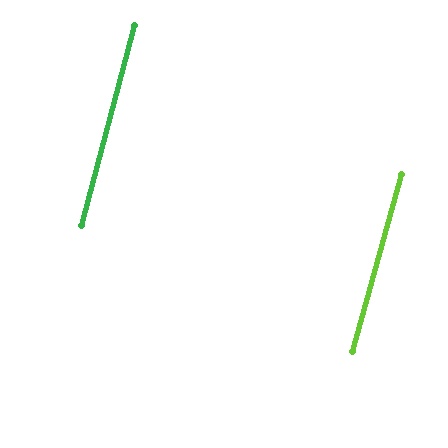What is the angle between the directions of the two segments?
Approximately 1 degree.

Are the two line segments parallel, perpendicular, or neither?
Parallel — their directions differ by only 0.6°.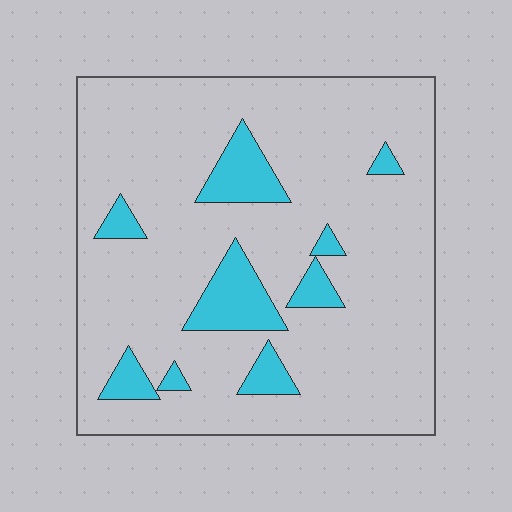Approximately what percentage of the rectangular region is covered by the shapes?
Approximately 15%.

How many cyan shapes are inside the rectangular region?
9.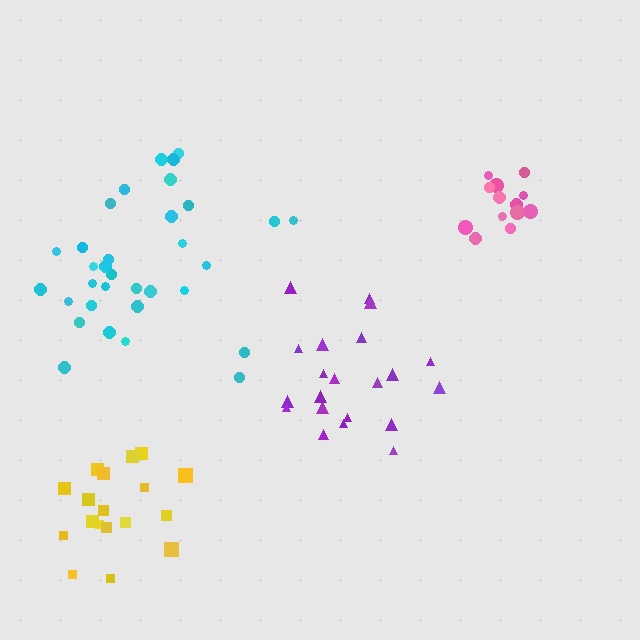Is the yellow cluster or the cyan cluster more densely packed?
Yellow.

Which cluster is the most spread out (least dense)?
Cyan.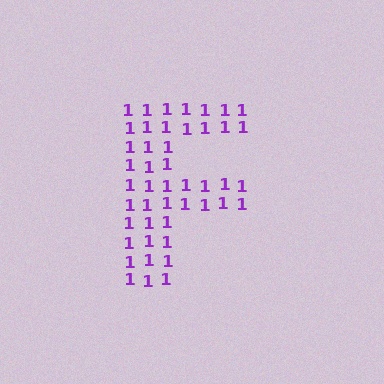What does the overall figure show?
The overall figure shows the letter F.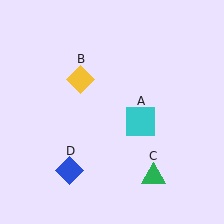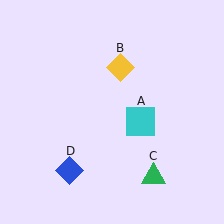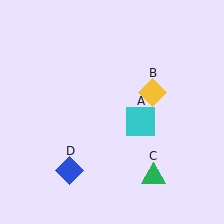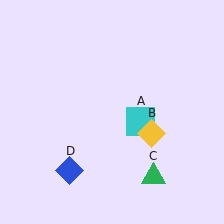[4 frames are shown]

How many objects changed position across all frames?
1 object changed position: yellow diamond (object B).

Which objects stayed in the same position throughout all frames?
Cyan square (object A) and green triangle (object C) and blue diamond (object D) remained stationary.